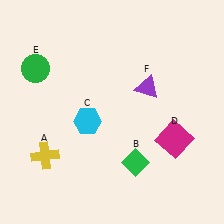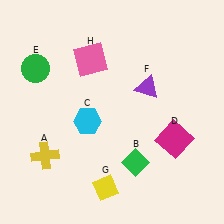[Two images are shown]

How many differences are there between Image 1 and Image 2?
There are 2 differences between the two images.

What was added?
A yellow diamond (G), a pink square (H) were added in Image 2.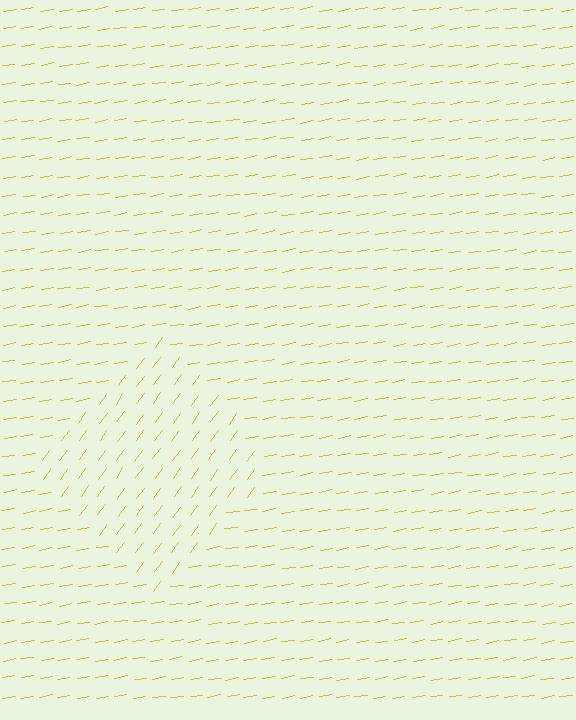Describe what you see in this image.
The image is filled with small yellow line segments. A diamond region in the image has lines oriented differently from the surrounding lines, creating a visible texture boundary.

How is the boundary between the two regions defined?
The boundary is defined purely by a change in line orientation (approximately 45 degrees difference). All lines are the same color and thickness.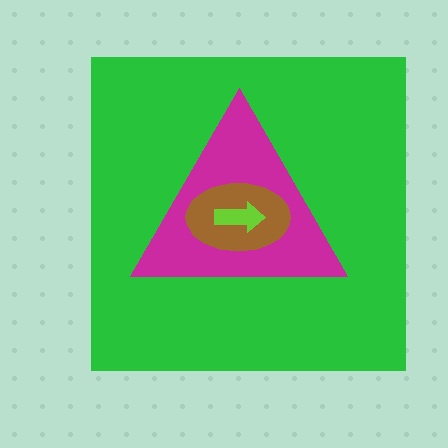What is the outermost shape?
The green square.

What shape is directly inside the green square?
The magenta triangle.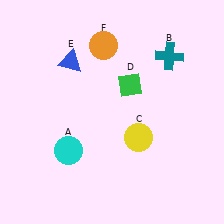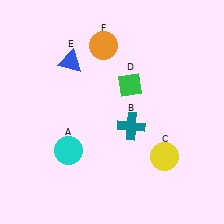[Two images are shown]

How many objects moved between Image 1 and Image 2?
2 objects moved between the two images.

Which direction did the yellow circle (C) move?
The yellow circle (C) moved right.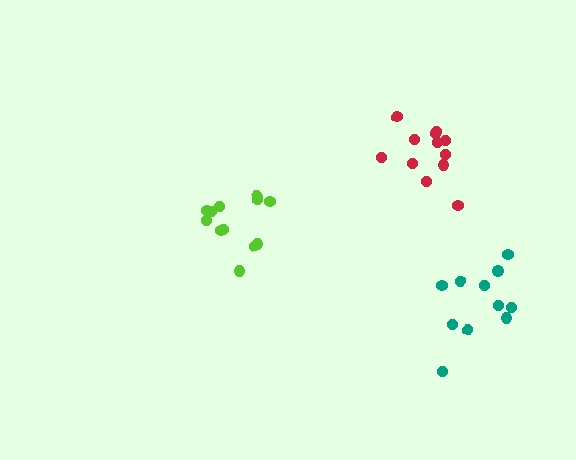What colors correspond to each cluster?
The clusters are colored: teal, lime, red.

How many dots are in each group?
Group 1: 11 dots, Group 2: 12 dots, Group 3: 12 dots (35 total).